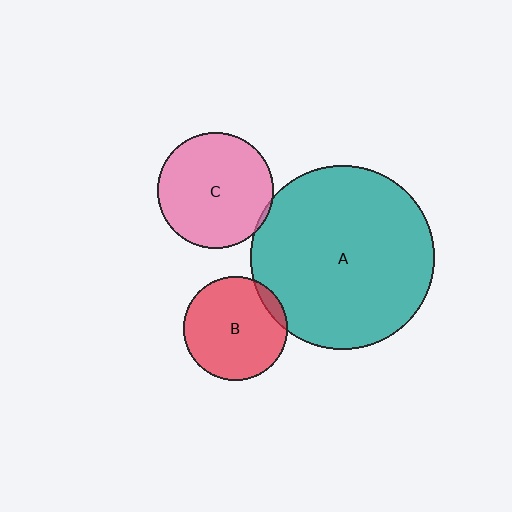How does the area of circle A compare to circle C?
Approximately 2.5 times.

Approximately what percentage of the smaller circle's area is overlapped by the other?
Approximately 5%.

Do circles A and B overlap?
Yes.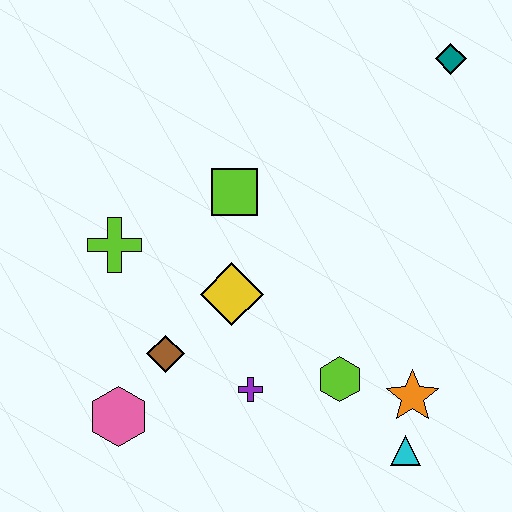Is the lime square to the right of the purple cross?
No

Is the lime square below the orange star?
No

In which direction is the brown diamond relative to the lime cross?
The brown diamond is below the lime cross.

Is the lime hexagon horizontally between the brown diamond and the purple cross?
No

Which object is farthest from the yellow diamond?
The teal diamond is farthest from the yellow diamond.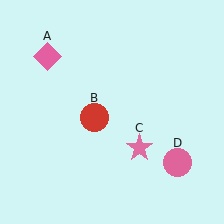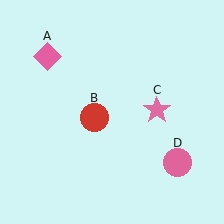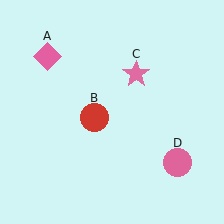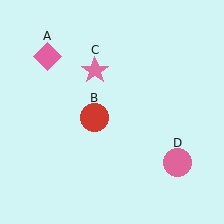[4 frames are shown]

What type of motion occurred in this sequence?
The pink star (object C) rotated counterclockwise around the center of the scene.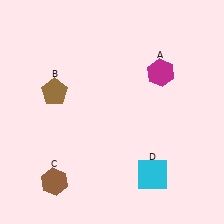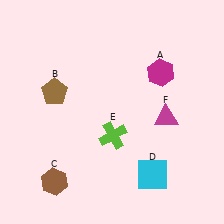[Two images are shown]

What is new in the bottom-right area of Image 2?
A magenta triangle (F) was added in the bottom-right area of Image 2.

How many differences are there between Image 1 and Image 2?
There are 2 differences between the two images.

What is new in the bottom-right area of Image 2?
A lime cross (E) was added in the bottom-right area of Image 2.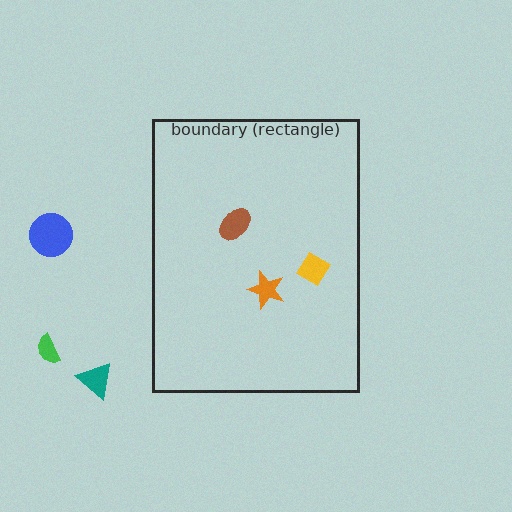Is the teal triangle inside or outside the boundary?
Outside.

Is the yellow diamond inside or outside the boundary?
Inside.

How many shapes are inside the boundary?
3 inside, 3 outside.